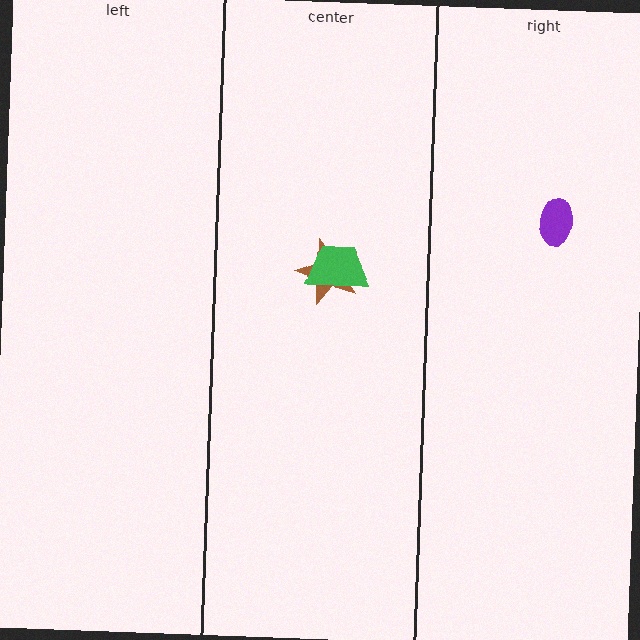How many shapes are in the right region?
1.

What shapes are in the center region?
The brown star, the green trapezoid.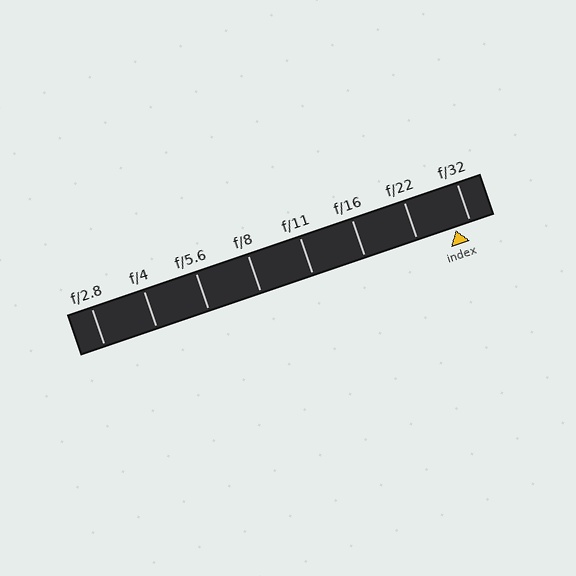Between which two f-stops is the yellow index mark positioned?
The index mark is between f/22 and f/32.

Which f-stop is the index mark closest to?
The index mark is closest to f/32.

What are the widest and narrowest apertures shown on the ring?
The widest aperture shown is f/2.8 and the narrowest is f/32.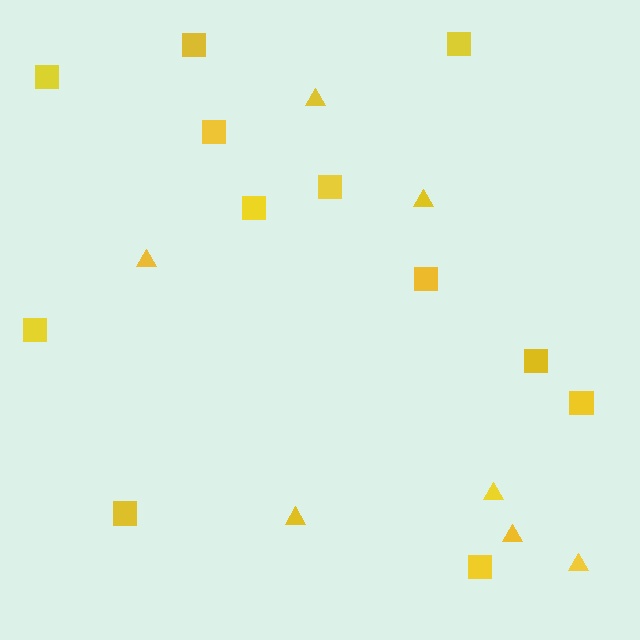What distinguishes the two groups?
There are 2 groups: one group of triangles (7) and one group of squares (12).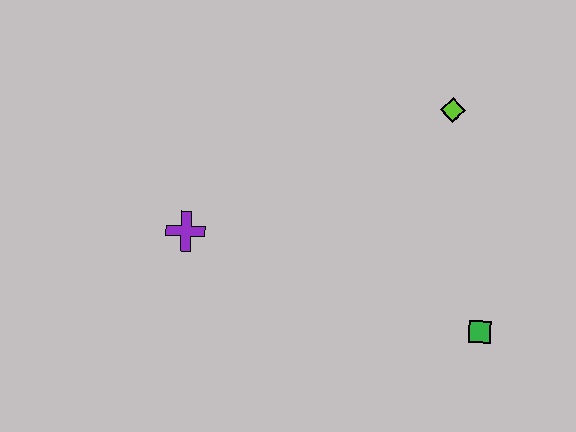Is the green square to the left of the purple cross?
No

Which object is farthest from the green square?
The purple cross is farthest from the green square.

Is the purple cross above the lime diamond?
No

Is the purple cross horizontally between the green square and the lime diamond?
No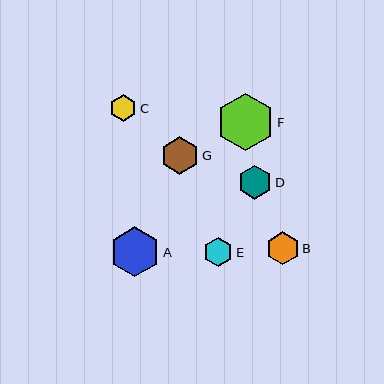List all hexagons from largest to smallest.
From largest to smallest: F, A, G, D, B, E, C.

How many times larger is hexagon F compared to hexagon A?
Hexagon F is approximately 1.2 times the size of hexagon A.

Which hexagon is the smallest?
Hexagon C is the smallest with a size of approximately 27 pixels.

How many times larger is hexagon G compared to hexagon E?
Hexagon G is approximately 1.3 times the size of hexagon E.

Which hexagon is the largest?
Hexagon F is the largest with a size of approximately 57 pixels.